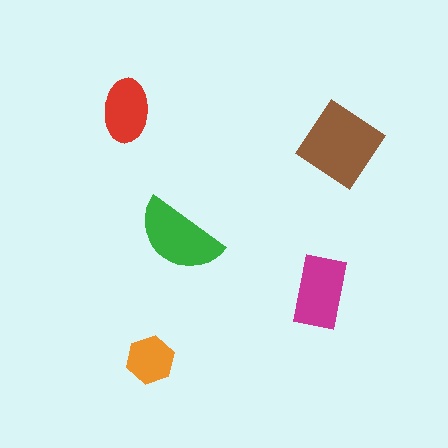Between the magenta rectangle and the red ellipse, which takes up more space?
The magenta rectangle.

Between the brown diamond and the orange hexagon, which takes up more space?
The brown diamond.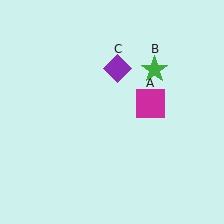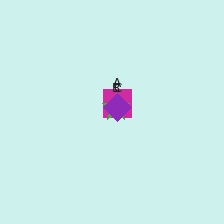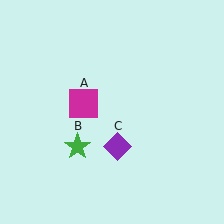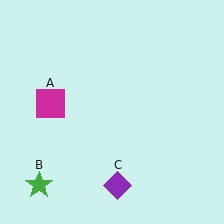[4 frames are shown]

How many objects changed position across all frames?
3 objects changed position: magenta square (object A), green star (object B), purple diamond (object C).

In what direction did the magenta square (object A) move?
The magenta square (object A) moved left.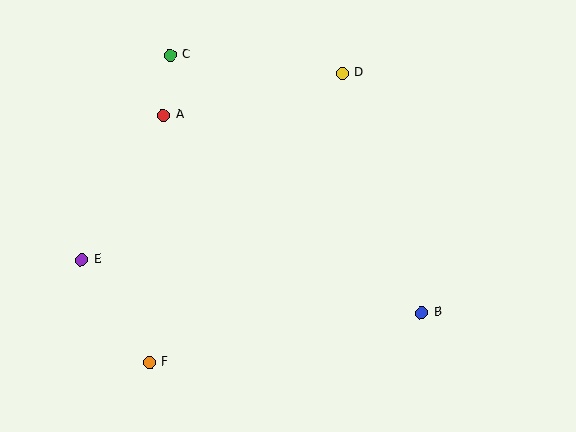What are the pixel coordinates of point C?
Point C is at (170, 55).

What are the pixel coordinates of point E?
Point E is at (82, 260).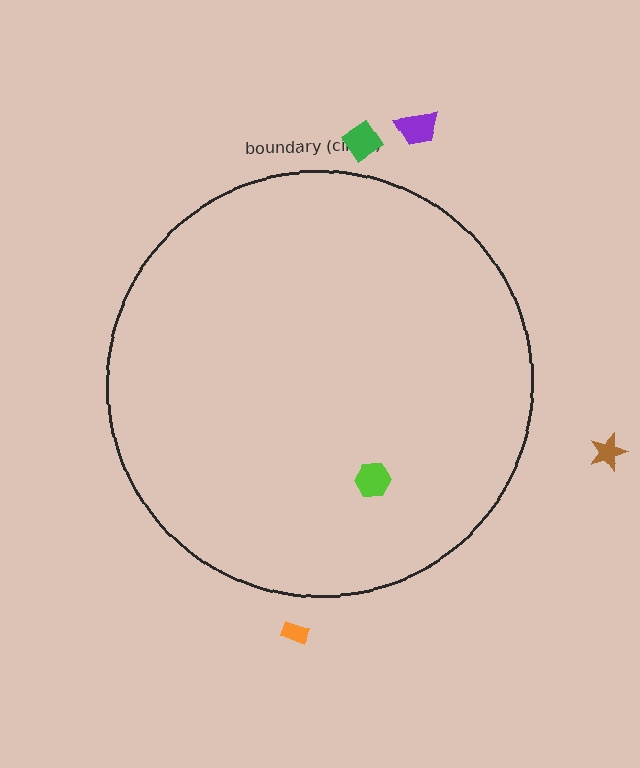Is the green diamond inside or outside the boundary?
Outside.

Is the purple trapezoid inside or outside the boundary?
Outside.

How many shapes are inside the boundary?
1 inside, 4 outside.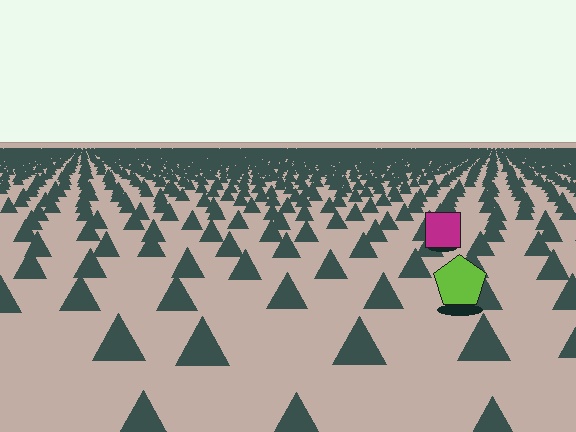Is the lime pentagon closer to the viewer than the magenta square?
Yes. The lime pentagon is closer — you can tell from the texture gradient: the ground texture is coarser near it.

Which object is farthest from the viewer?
The magenta square is farthest from the viewer. It appears smaller and the ground texture around it is denser.